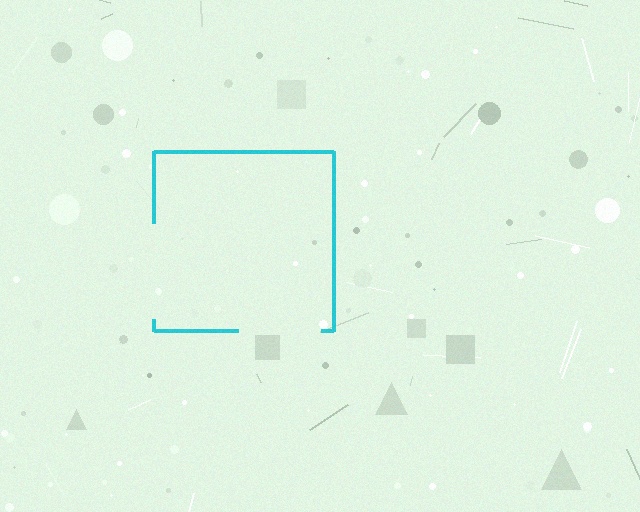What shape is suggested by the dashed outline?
The dashed outline suggests a square.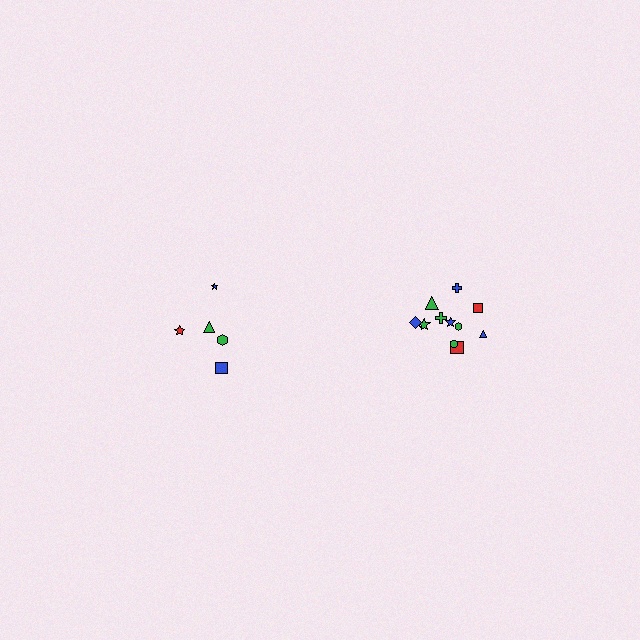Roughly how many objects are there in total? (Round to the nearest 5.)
Roughly 15 objects in total.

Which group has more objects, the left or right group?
The right group.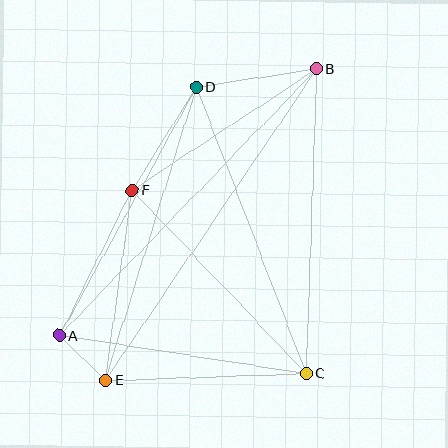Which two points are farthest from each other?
Points B and E are farthest from each other.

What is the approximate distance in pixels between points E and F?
The distance between E and F is approximately 193 pixels.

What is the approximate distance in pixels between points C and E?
The distance between C and E is approximately 201 pixels.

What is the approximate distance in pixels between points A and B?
The distance between A and B is approximately 371 pixels.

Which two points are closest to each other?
Points A and E are closest to each other.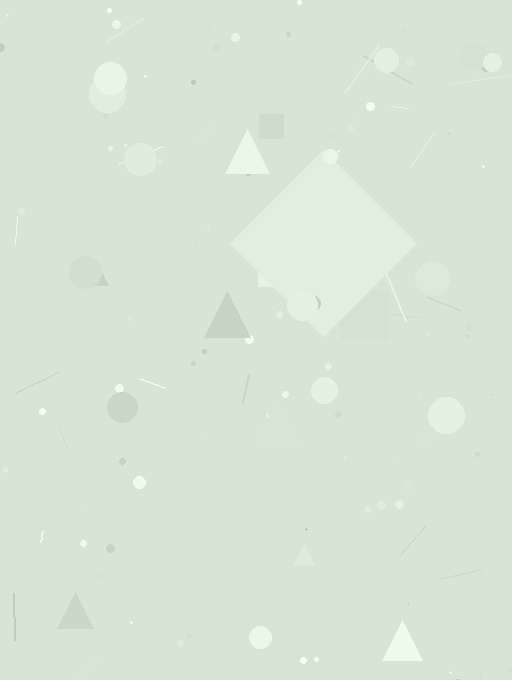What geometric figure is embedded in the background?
A diamond is embedded in the background.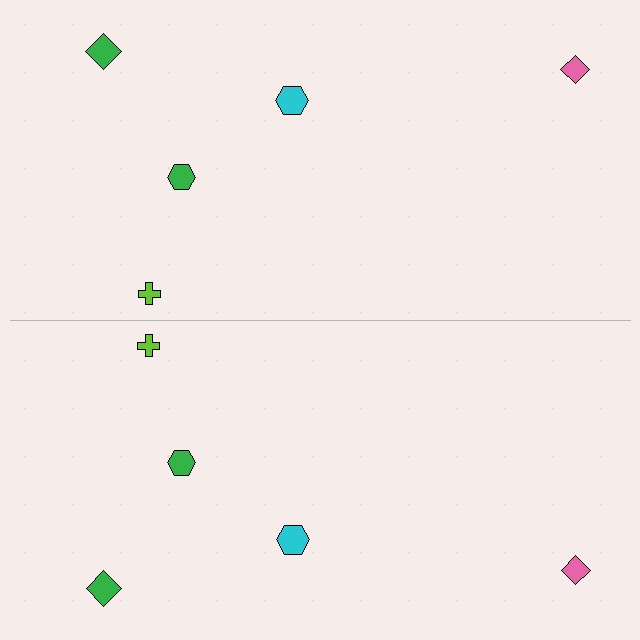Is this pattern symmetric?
Yes, this pattern has bilateral (reflection) symmetry.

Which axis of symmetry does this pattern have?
The pattern has a horizontal axis of symmetry running through the center of the image.